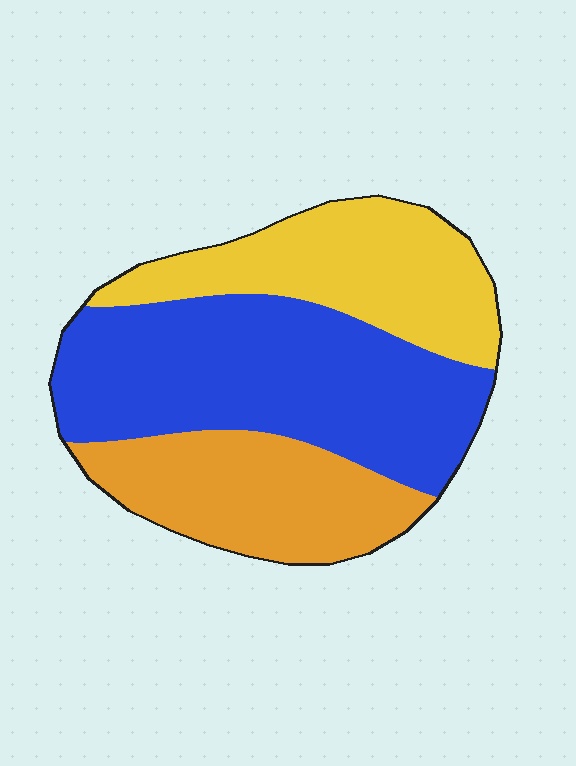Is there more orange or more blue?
Blue.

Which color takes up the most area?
Blue, at roughly 45%.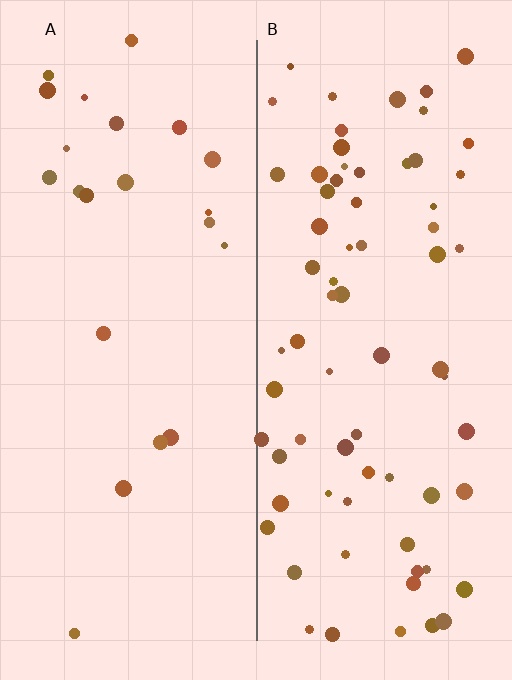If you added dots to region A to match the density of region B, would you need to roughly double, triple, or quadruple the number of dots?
Approximately triple.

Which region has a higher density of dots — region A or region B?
B (the right).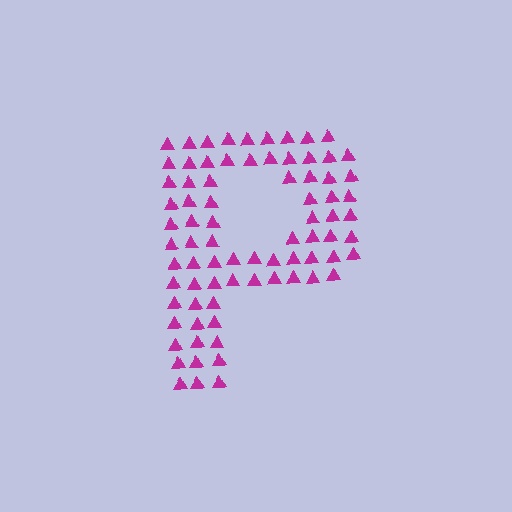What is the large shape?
The large shape is the letter P.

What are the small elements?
The small elements are triangles.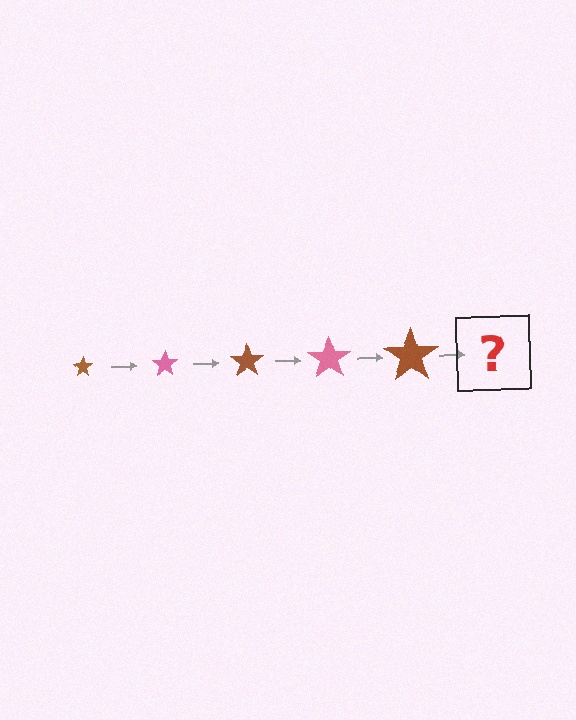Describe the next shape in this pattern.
It should be a pink star, larger than the previous one.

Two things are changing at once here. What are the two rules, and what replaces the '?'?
The two rules are that the star grows larger each step and the color cycles through brown and pink. The '?' should be a pink star, larger than the previous one.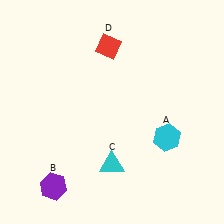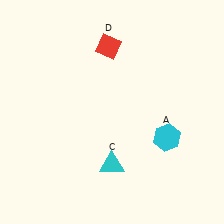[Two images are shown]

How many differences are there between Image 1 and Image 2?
There is 1 difference between the two images.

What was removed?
The purple hexagon (B) was removed in Image 2.